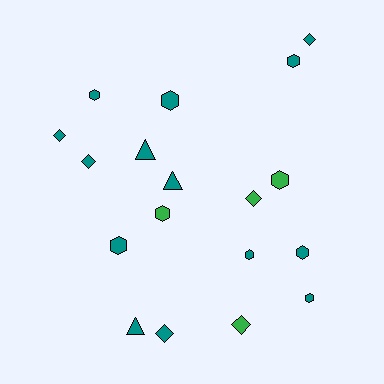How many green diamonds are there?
There are 2 green diamonds.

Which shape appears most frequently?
Hexagon, with 9 objects.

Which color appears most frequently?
Teal, with 14 objects.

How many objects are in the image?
There are 18 objects.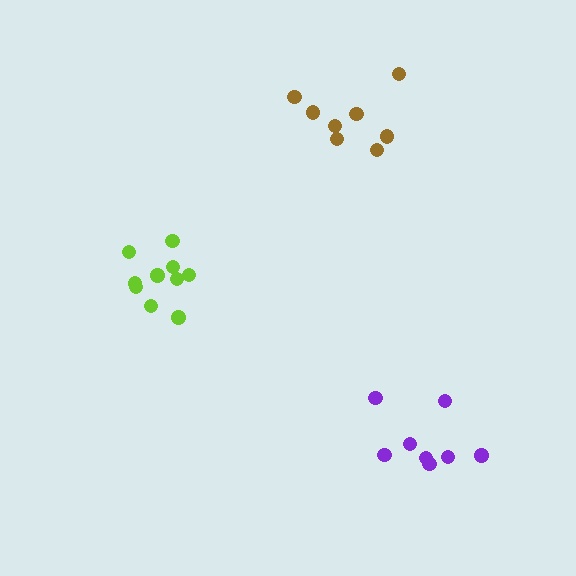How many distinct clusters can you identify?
There are 3 distinct clusters.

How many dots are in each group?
Group 1: 8 dots, Group 2: 10 dots, Group 3: 8 dots (26 total).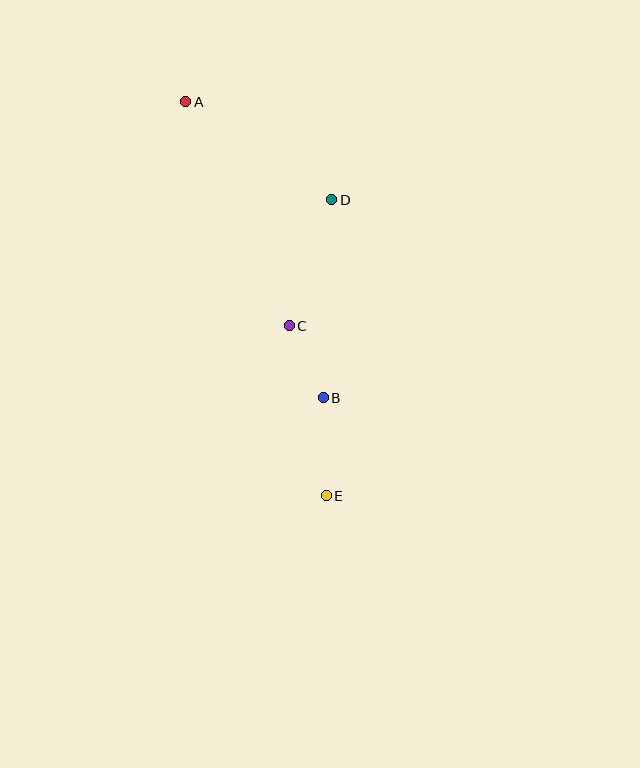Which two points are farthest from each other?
Points A and E are farthest from each other.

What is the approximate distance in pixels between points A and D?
The distance between A and D is approximately 176 pixels.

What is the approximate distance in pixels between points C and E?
The distance between C and E is approximately 174 pixels.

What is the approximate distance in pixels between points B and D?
The distance between B and D is approximately 198 pixels.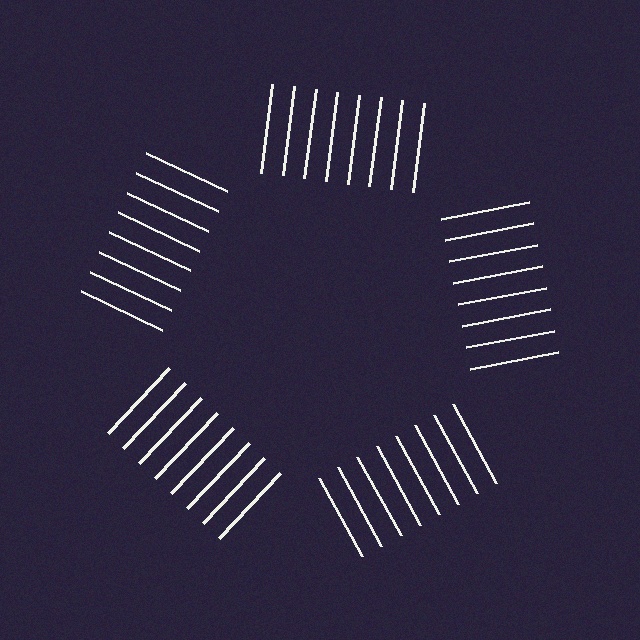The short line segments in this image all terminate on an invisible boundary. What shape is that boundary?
An illusory pentagon — the line segments terminate on its edges but no continuous stroke is drawn.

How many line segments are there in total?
40 — 8 along each of the 5 edges.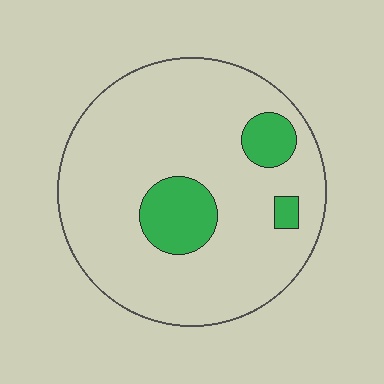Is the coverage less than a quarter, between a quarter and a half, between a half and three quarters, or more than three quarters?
Less than a quarter.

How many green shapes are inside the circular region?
3.